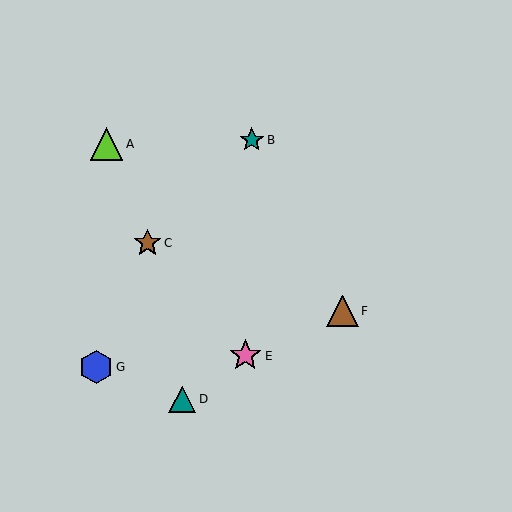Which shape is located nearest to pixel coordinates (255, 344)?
The pink star (labeled E) at (245, 356) is nearest to that location.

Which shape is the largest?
The blue hexagon (labeled G) is the largest.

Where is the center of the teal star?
The center of the teal star is at (252, 140).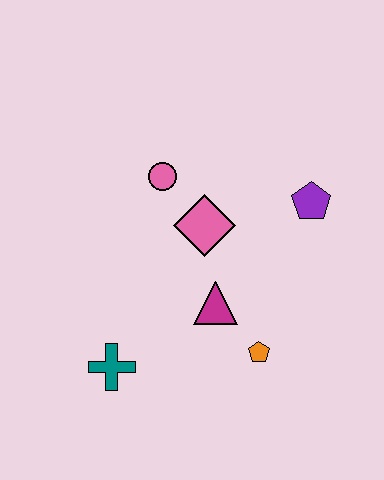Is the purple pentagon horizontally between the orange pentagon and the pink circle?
No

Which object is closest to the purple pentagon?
The pink diamond is closest to the purple pentagon.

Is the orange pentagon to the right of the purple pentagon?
No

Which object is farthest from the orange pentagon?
The pink circle is farthest from the orange pentagon.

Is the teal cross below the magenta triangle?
Yes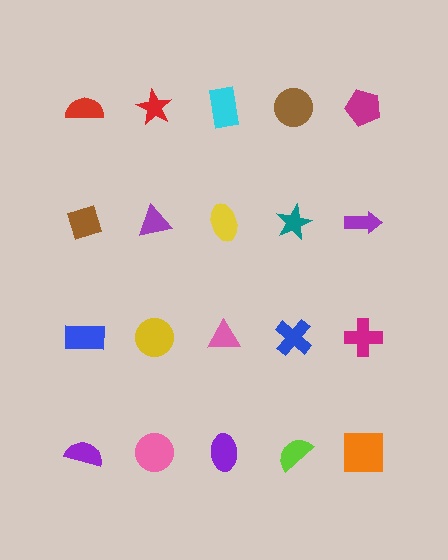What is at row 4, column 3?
A purple ellipse.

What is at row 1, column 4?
A brown circle.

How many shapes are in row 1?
5 shapes.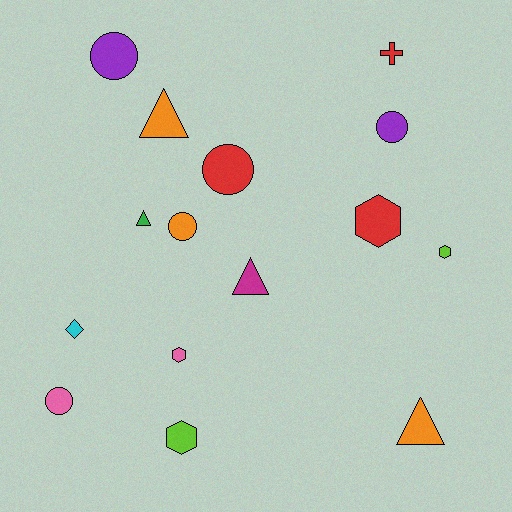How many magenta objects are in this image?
There is 1 magenta object.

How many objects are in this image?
There are 15 objects.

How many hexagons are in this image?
There are 4 hexagons.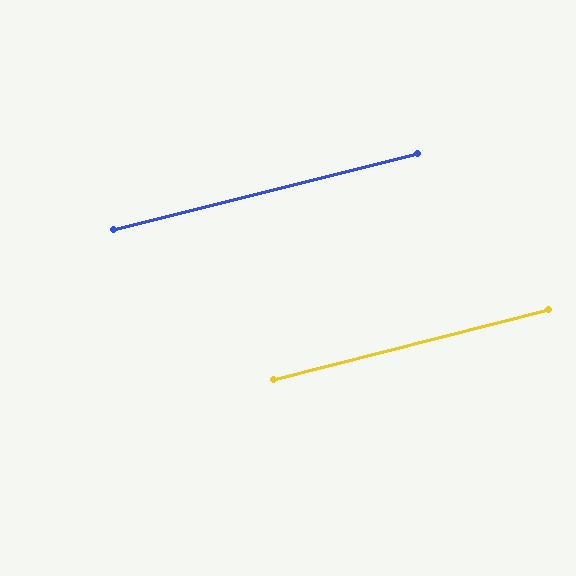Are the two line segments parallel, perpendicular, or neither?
Parallel — their directions differ by only 0.1°.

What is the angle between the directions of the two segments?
Approximately 0 degrees.